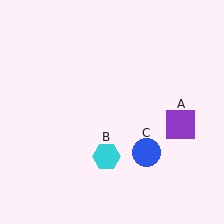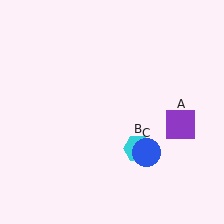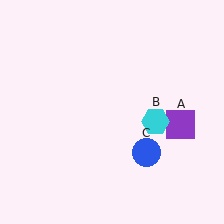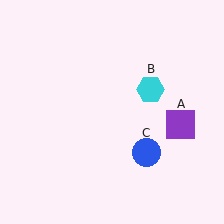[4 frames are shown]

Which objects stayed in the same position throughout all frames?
Purple square (object A) and blue circle (object C) remained stationary.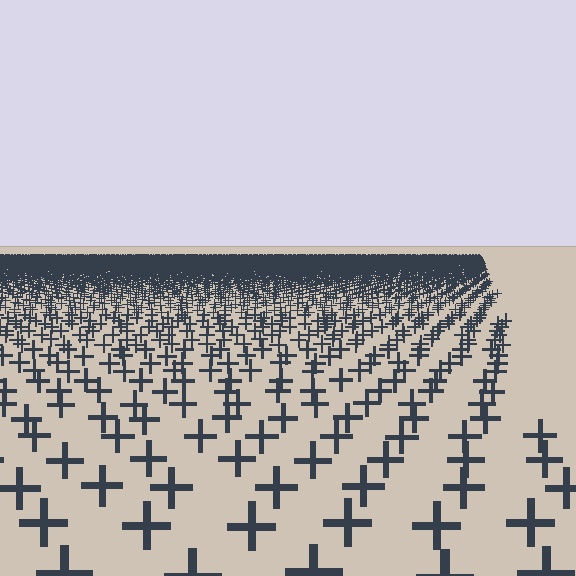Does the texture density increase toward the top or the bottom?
Density increases toward the top.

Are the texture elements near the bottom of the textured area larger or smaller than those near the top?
Larger. Near the bottom, elements are closer to the viewer and appear at a bigger on-screen size.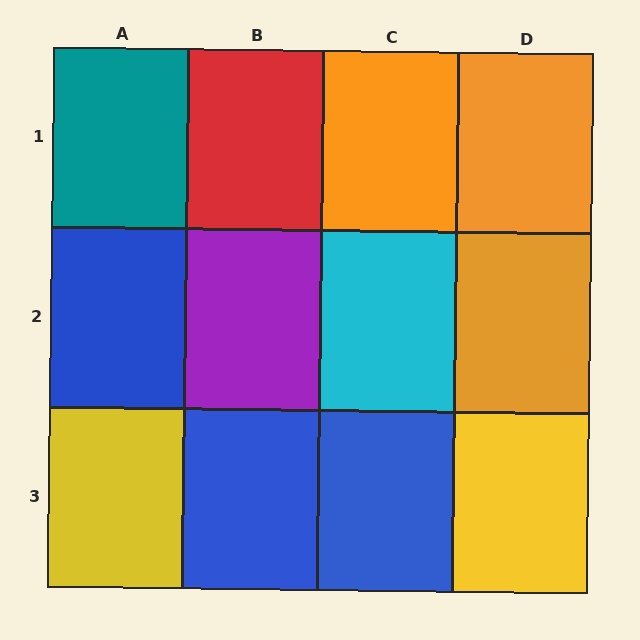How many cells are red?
1 cell is red.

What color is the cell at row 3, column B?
Blue.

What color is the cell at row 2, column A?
Blue.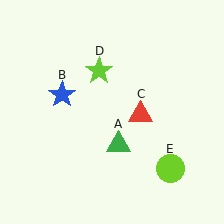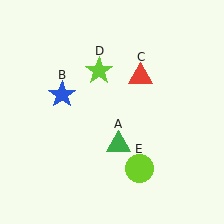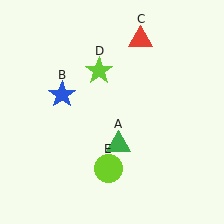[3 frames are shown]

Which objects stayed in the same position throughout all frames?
Green triangle (object A) and blue star (object B) and lime star (object D) remained stationary.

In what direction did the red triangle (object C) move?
The red triangle (object C) moved up.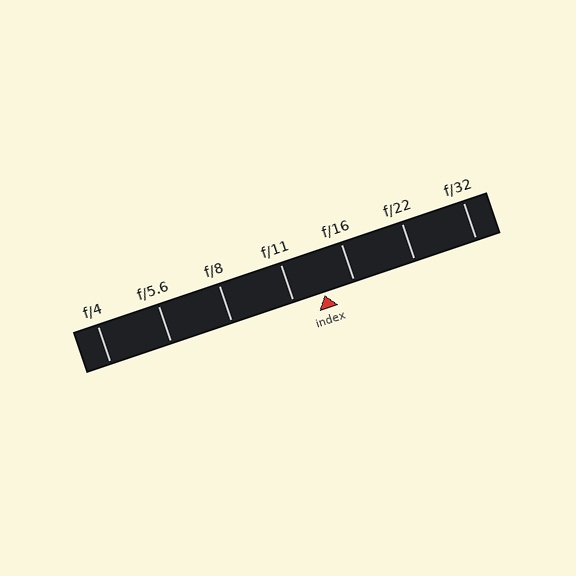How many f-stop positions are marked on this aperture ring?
There are 7 f-stop positions marked.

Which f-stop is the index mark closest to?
The index mark is closest to f/16.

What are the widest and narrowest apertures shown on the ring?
The widest aperture shown is f/4 and the narrowest is f/32.